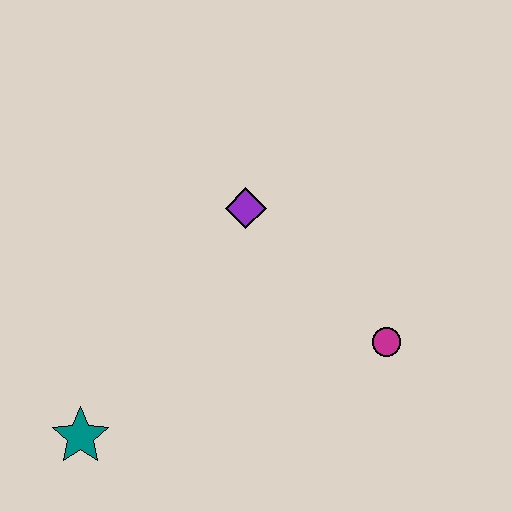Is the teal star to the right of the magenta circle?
No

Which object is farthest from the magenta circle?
The teal star is farthest from the magenta circle.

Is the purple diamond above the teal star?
Yes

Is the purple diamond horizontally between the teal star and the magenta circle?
Yes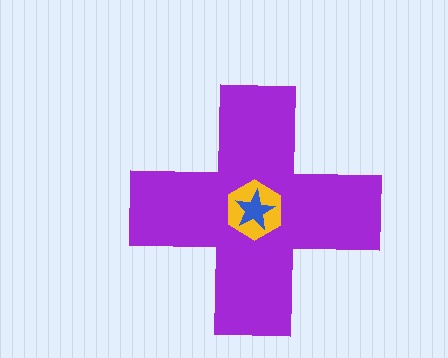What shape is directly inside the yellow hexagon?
The blue star.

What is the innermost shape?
The blue star.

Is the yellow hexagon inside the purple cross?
Yes.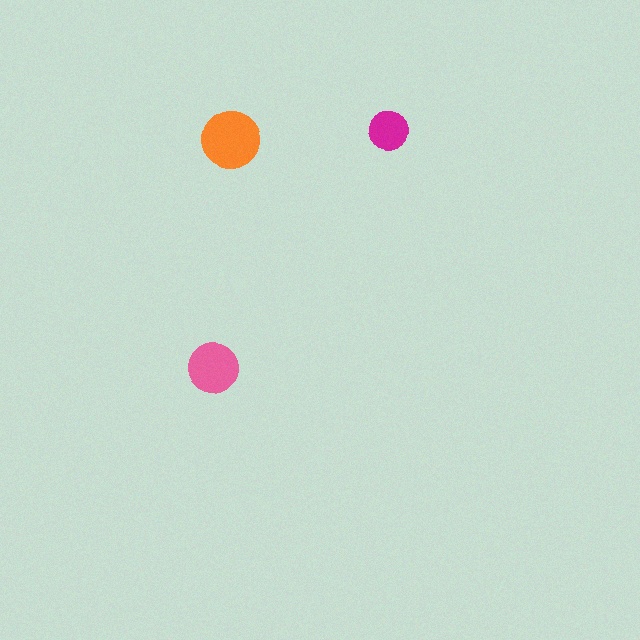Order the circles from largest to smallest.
the orange one, the pink one, the magenta one.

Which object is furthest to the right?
The magenta circle is rightmost.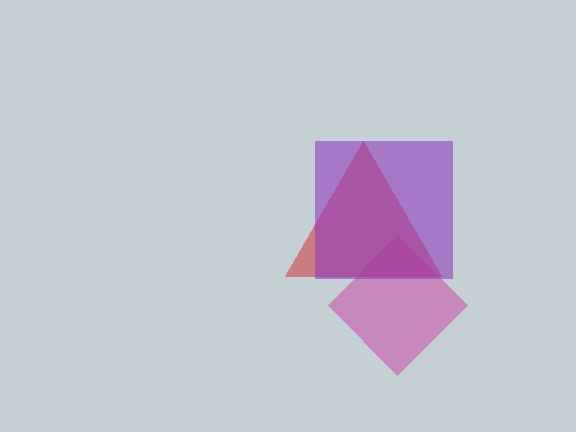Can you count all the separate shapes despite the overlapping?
Yes, there are 3 separate shapes.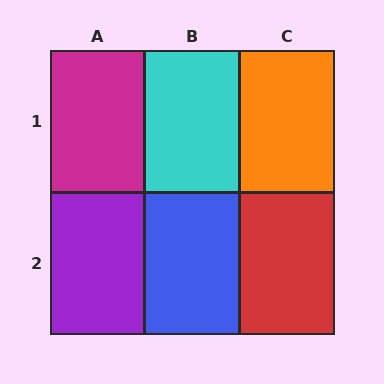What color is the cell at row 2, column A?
Purple.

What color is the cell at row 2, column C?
Red.